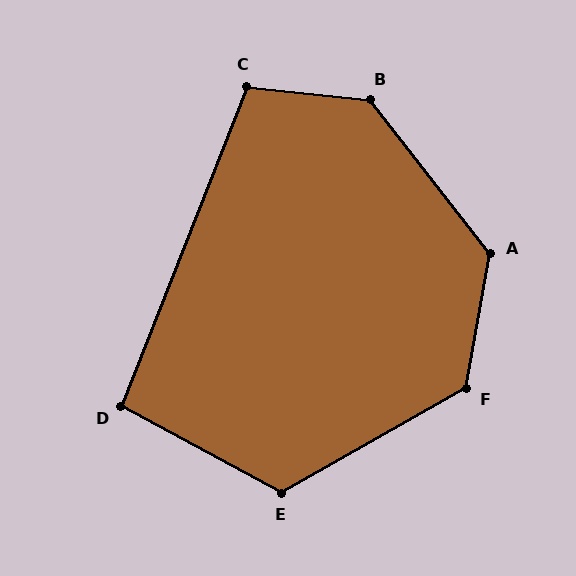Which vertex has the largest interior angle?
B, at approximately 134 degrees.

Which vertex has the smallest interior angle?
D, at approximately 97 degrees.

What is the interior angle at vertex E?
Approximately 122 degrees (obtuse).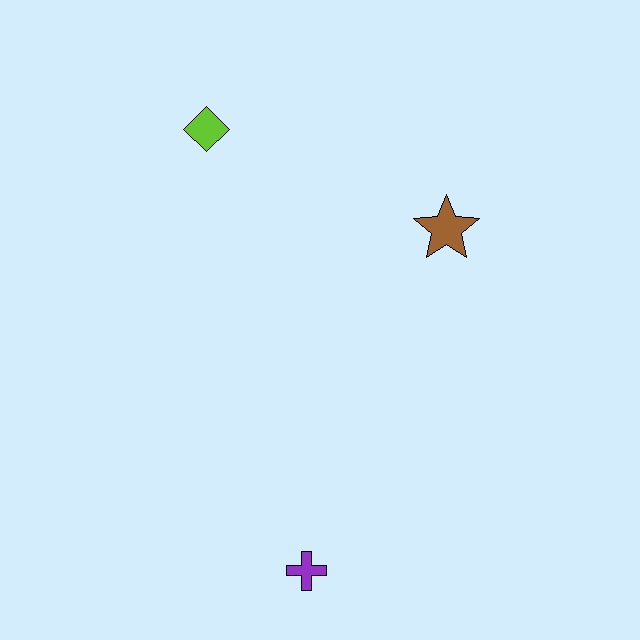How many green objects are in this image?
There are no green objects.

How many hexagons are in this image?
There are no hexagons.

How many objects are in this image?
There are 3 objects.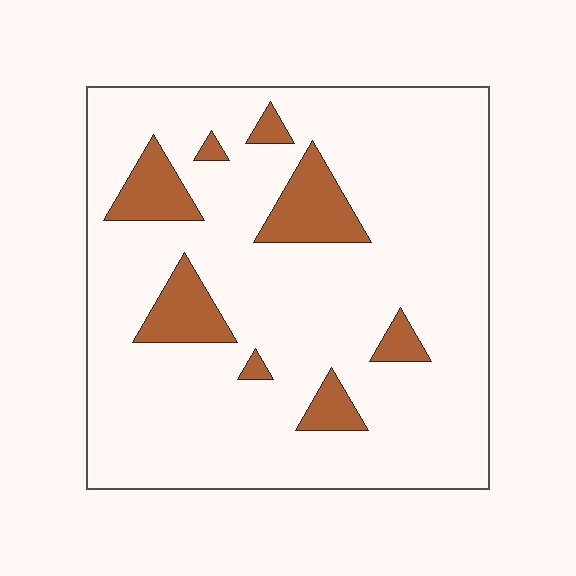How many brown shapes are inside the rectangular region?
8.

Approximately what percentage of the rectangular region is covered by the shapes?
Approximately 15%.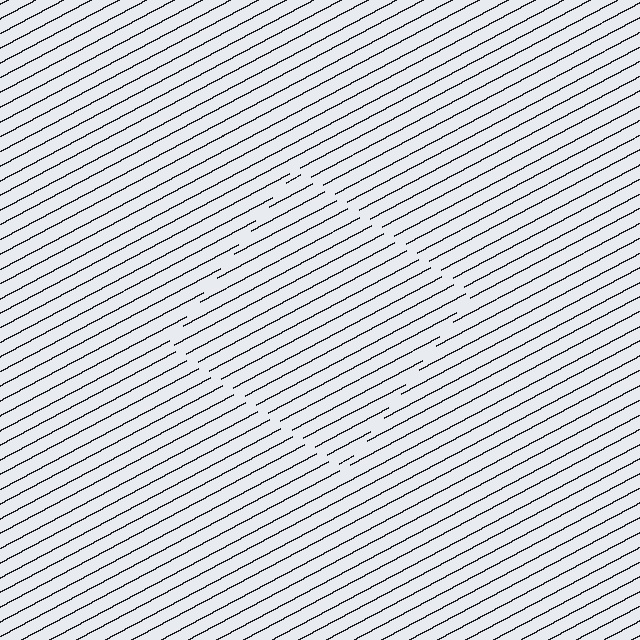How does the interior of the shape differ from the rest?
The interior of the shape contains the same grating, shifted by half a period — the contour is defined by the phase discontinuity where line-ends from the inner and outer gratings abut.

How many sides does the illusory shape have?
4 sides — the line-ends trace a square.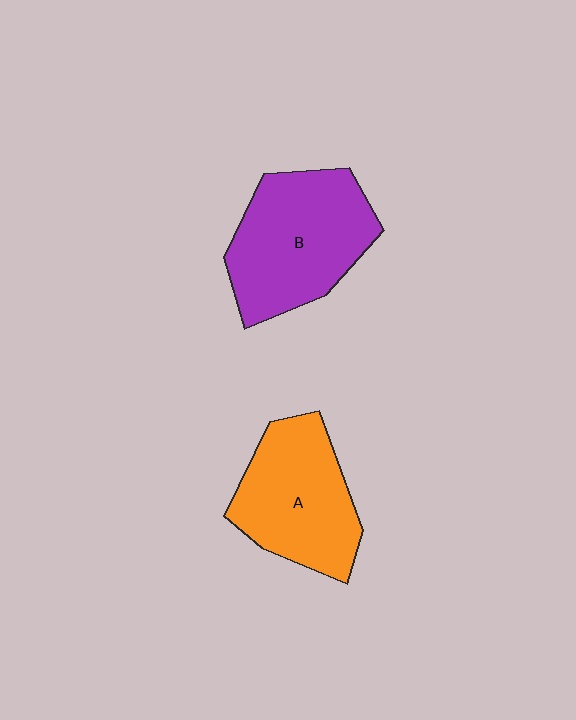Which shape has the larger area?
Shape B (purple).